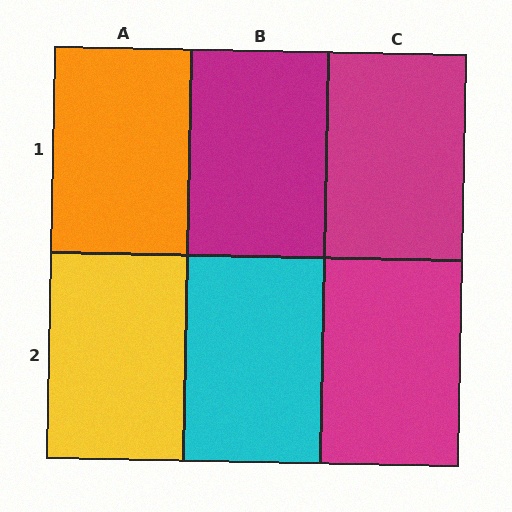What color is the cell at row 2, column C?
Magenta.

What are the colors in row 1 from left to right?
Orange, magenta, magenta.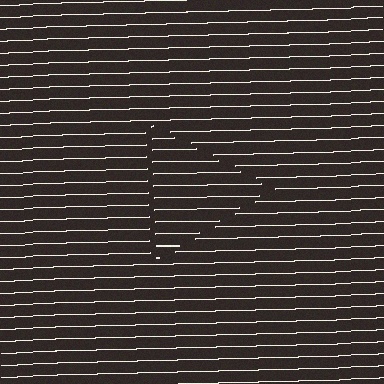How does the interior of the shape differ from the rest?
The interior of the shape contains the same grating, shifted by half a period — the contour is defined by the phase discontinuity where line-ends from the inner and outer gratings abut.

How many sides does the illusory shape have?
3 sides — the line-ends trace a triangle.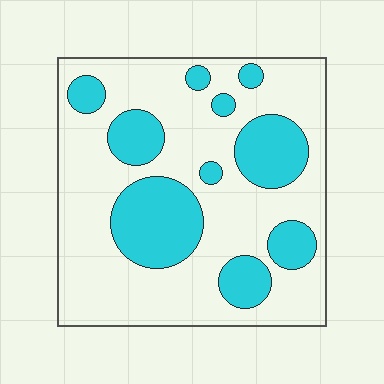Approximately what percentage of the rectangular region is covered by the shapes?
Approximately 30%.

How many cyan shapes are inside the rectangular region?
10.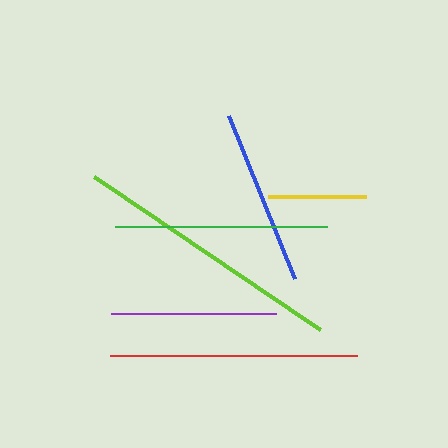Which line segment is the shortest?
The yellow line is the shortest at approximately 99 pixels.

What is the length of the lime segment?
The lime segment is approximately 273 pixels long.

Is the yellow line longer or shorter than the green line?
The green line is longer than the yellow line.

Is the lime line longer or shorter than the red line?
The lime line is longer than the red line.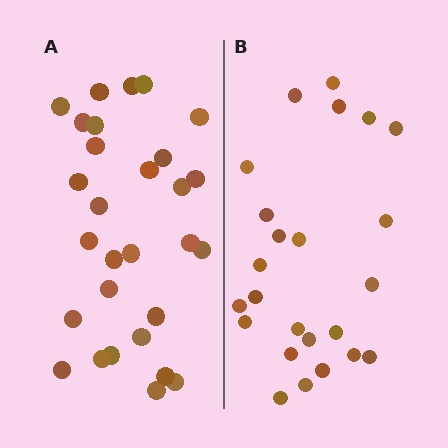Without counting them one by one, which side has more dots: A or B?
Region A (the left region) has more dots.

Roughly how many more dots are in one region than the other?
Region A has about 5 more dots than region B.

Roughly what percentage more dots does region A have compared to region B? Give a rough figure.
About 20% more.